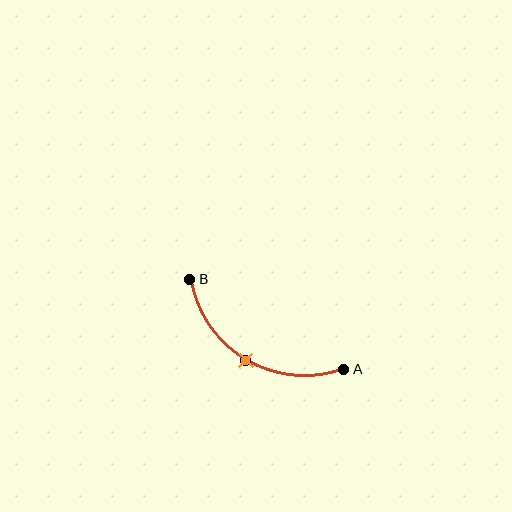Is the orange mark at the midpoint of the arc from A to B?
Yes. The orange mark lies on the arc at equal arc-length from both A and B — it is the arc midpoint.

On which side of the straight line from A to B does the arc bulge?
The arc bulges below the straight line connecting A and B.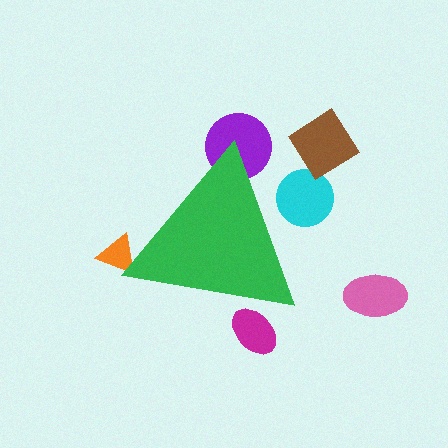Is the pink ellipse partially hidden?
No, the pink ellipse is fully visible.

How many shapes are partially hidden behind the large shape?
4 shapes are partially hidden.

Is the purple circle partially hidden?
Yes, the purple circle is partially hidden behind the green triangle.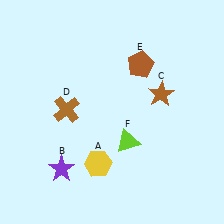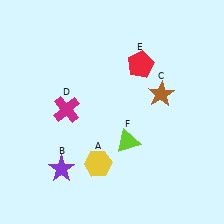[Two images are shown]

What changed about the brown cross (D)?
In Image 1, D is brown. In Image 2, it changed to magenta.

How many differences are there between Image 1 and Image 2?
There are 2 differences between the two images.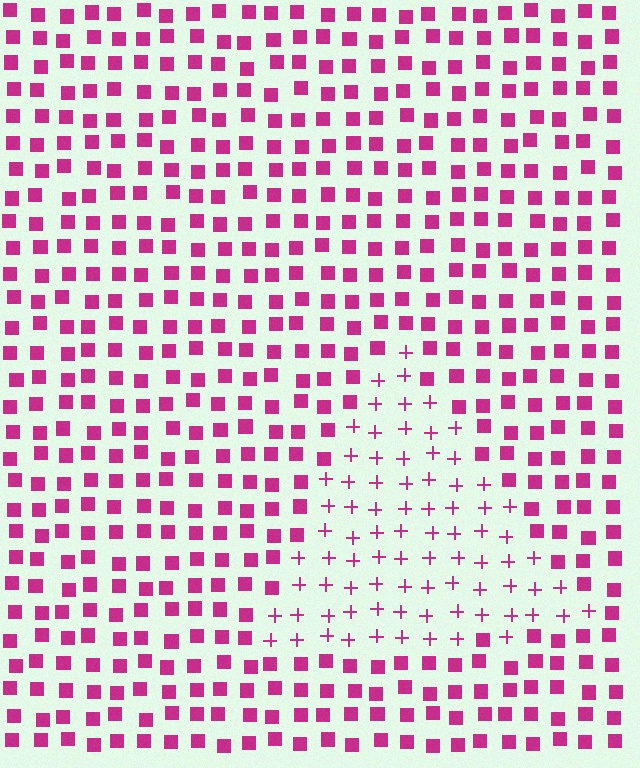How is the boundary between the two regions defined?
The boundary is defined by a change in element shape: plus signs inside vs. squares outside. All elements share the same color and spacing.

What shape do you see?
I see a triangle.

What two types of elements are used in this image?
The image uses plus signs inside the triangle region and squares outside it.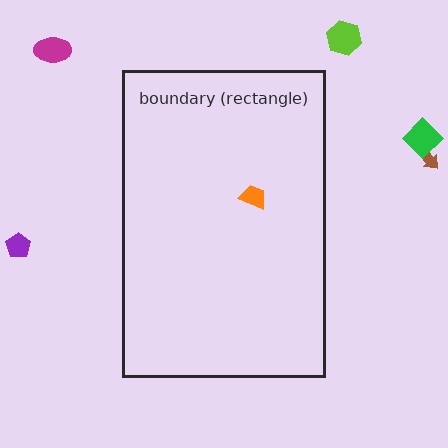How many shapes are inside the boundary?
1 inside, 5 outside.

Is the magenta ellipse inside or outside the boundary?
Outside.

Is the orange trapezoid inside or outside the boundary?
Inside.